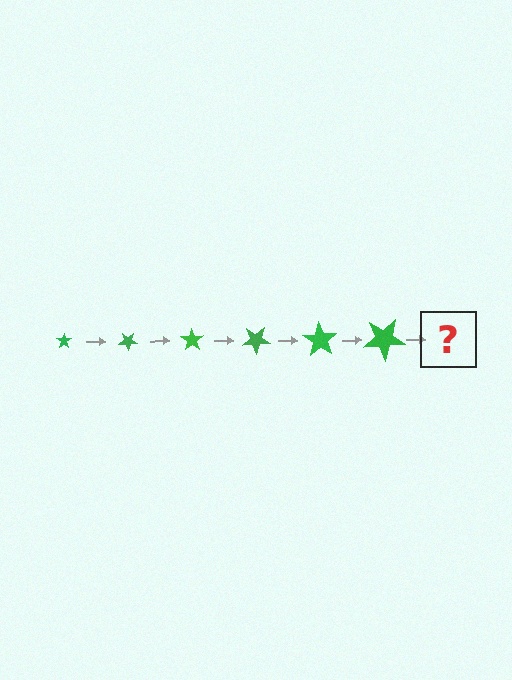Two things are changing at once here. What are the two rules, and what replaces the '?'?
The two rules are that the star grows larger each step and it rotates 35 degrees each step. The '?' should be a star, larger than the previous one and rotated 210 degrees from the start.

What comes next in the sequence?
The next element should be a star, larger than the previous one and rotated 210 degrees from the start.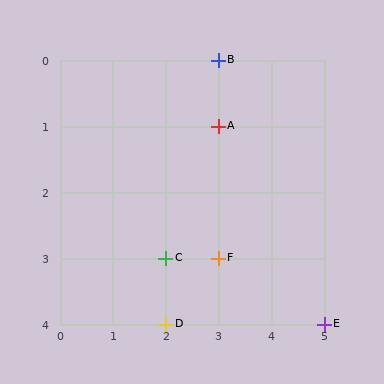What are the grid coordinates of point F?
Point F is at grid coordinates (3, 3).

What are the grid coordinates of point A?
Point A is at grid coordinates (3, 1).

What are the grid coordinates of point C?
Point C is at grid coordinates (2, 3).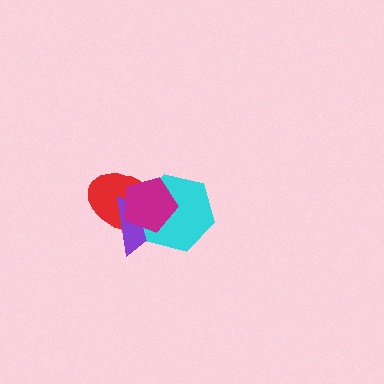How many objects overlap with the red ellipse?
3 objects overlap with the red ellipse.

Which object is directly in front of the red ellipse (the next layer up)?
The purple triangle is directly in front of the red ellipse.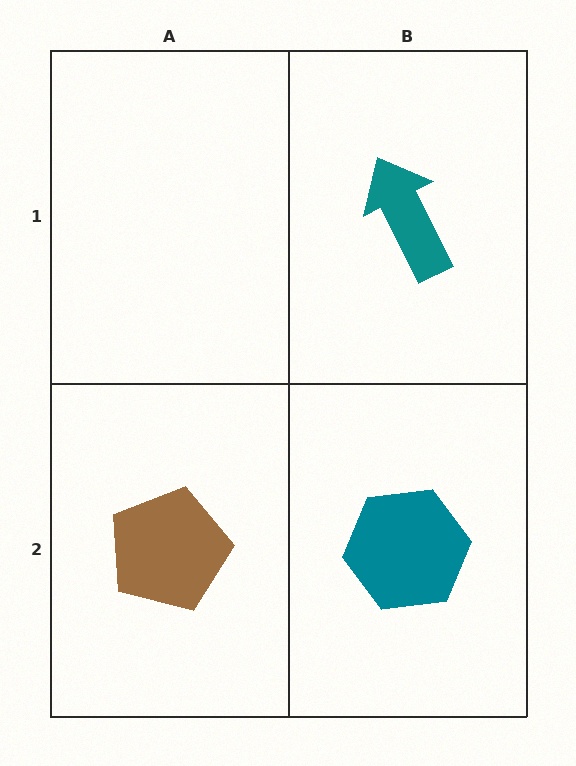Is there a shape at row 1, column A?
No, that cell is empty.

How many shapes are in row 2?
2 shapes.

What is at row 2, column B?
A teal hexagon.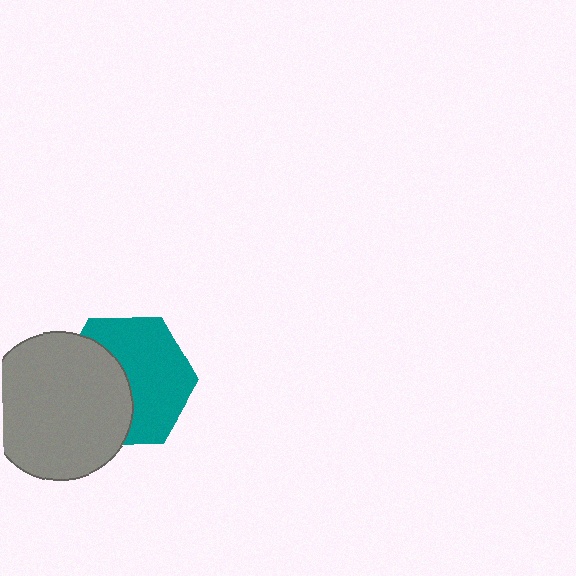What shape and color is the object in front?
The object in front is a gray circle.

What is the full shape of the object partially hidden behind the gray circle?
The partially hidden object is a teal hexagon.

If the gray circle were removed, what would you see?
You would see the complete teal hexagon.